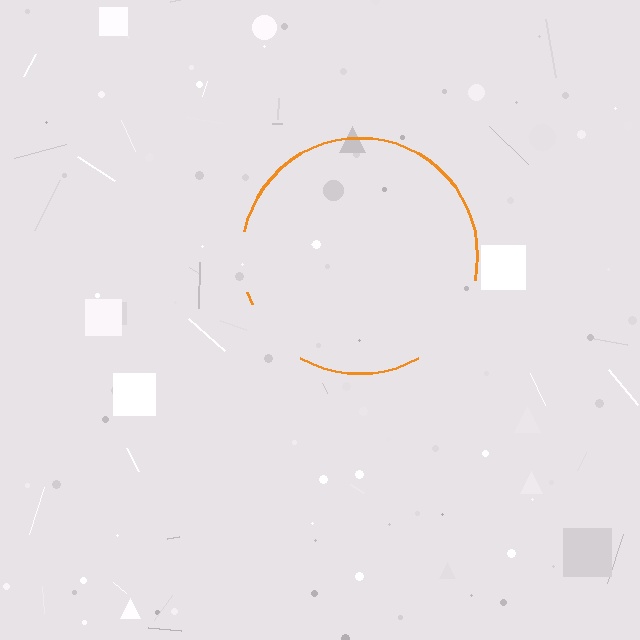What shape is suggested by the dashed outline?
The dashed outline suggests a circle.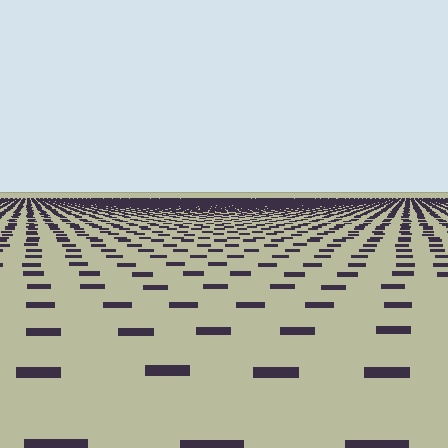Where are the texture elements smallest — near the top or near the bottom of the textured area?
Near the top.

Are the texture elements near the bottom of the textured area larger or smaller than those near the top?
Larger. Near the bottom, elements are closer to the viewer and appear at a bigger on-screen size.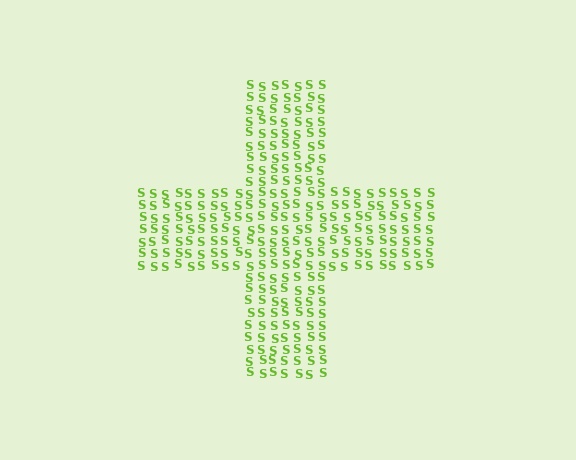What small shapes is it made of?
It is made of small letter S's.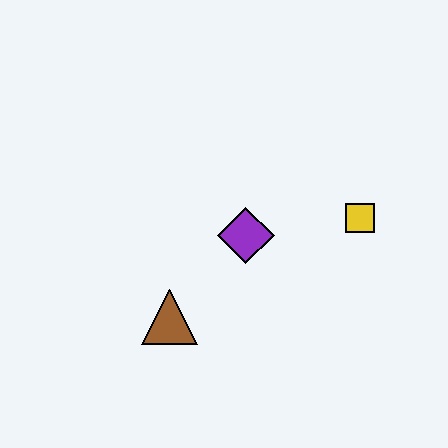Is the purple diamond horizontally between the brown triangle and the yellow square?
Yes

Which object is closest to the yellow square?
The purple diamond is closest to the yellow square.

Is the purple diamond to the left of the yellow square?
Yes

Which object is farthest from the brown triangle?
The yellow square is farthest from the brown triangle.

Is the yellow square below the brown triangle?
No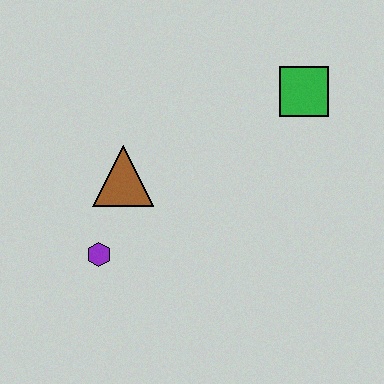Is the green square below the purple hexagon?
No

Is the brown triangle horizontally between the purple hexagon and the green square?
Yes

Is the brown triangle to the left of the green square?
Yes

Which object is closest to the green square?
The brown triangle is closest to the green square.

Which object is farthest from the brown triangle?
The green square is farthest from the brown triangle.